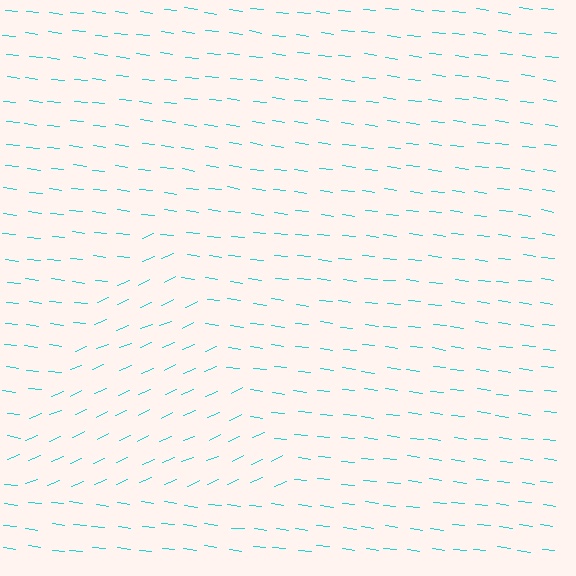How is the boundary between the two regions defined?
The boundary is defined purely by a change in line orientation (approximately 31 degrees difference). All lines are the same color and thickness.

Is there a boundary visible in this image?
Yes, there is a texture boundary formed by a change in line orientation.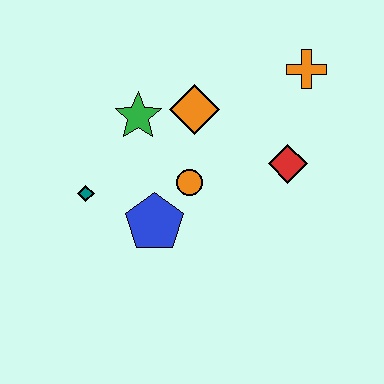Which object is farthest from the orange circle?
The orange cross is farthest from the orange circle.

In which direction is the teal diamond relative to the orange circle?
The teal diamond is to the left of the orange circle.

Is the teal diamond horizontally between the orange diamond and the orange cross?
No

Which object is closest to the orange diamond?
The green star is closest to the orange diamond.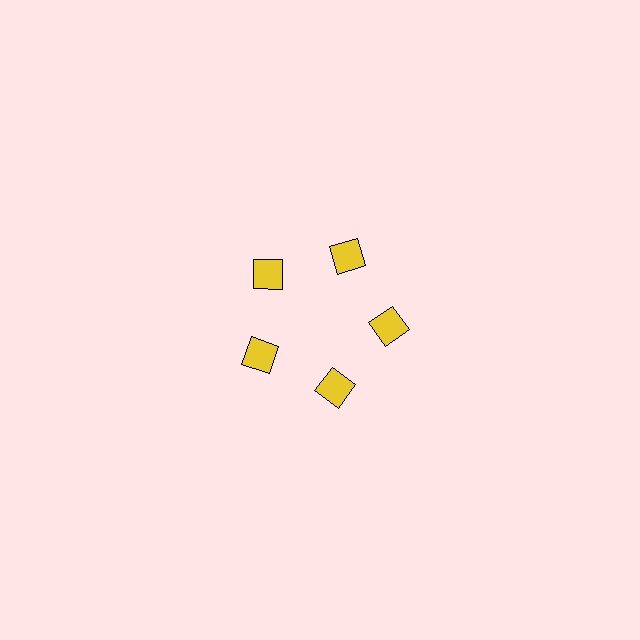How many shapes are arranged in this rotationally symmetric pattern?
There are 5 shapes, arranged in 5 groups of 1.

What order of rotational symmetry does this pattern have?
This pattern has 5-fold rotational symmetry.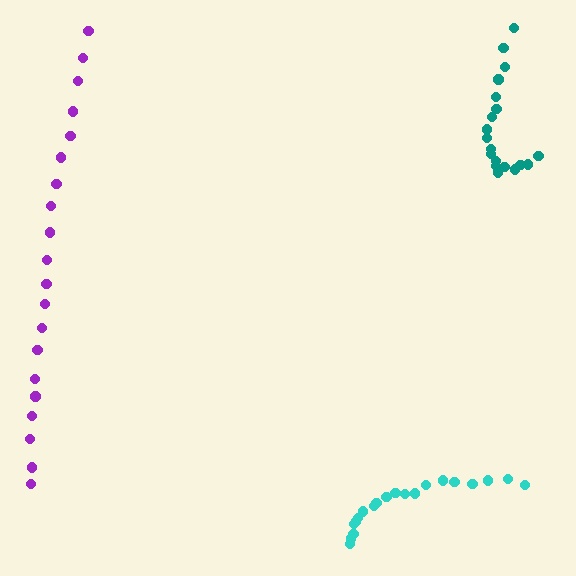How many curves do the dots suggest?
There are 3 distinct paths.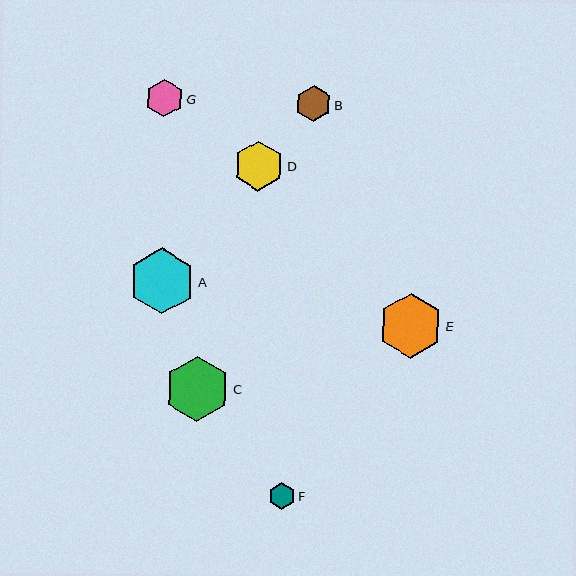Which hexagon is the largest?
Hexagon A is the largest with a size of approximately 66 pixels.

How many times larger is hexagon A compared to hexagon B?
Hexagon A is approximately 1.8 times the size of hexagon B.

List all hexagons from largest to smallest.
From largest to smallest: A, C, E, D, G, B, F.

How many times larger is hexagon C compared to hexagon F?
Hexagon C is approximately 2.4 times the size of hexagon F.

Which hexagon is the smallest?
Hexagon F is the smallest with a size of approximately 26 pixels.